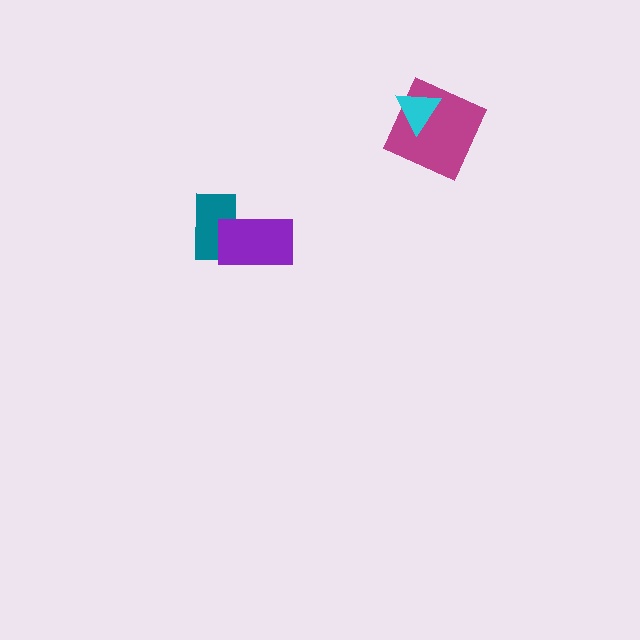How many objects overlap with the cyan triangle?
1 object overlaps with the cyan triangle.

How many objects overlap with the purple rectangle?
1 object overlaps with the purple rectangle.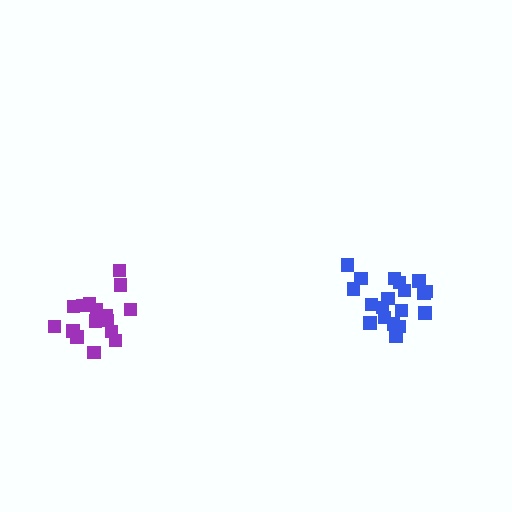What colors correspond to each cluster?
The clusters are colored: blue, purple.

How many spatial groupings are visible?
There are 2 spatial groupings.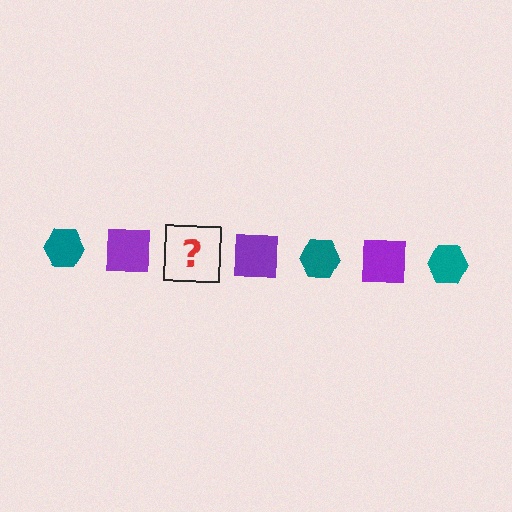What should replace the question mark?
The question mark should be replaced with a teal hexagon.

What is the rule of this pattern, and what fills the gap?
The rule is that the pattern alternates between teal hexagon and purple square. The gap should be filled with a teal hexagon.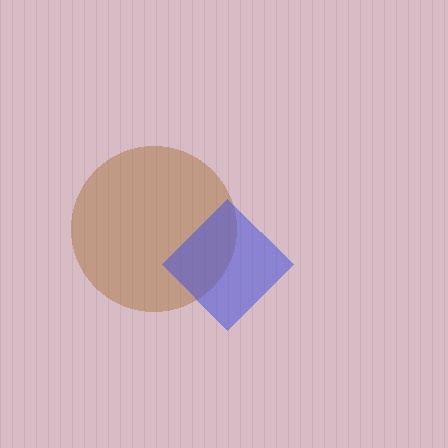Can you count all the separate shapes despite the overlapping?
Yes, there are 2 separate shapes.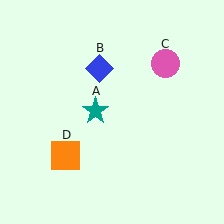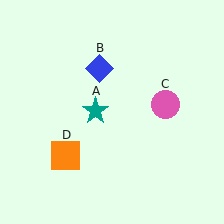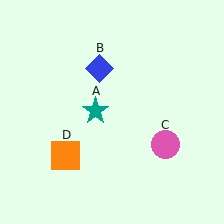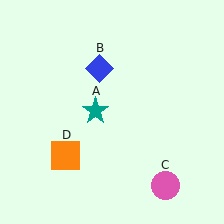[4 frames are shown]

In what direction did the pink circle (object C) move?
The pink circle (object C) moved down.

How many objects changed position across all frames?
1 object changed position: pink circle (object C).